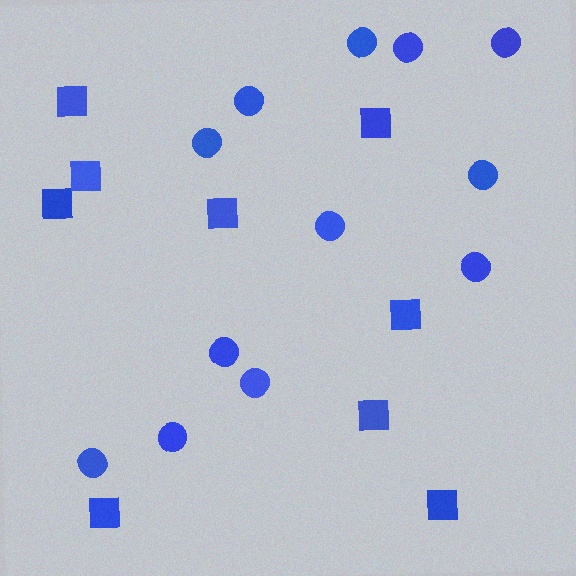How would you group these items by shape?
There are 2 groups: one group of circles (12) and one group of squares (9).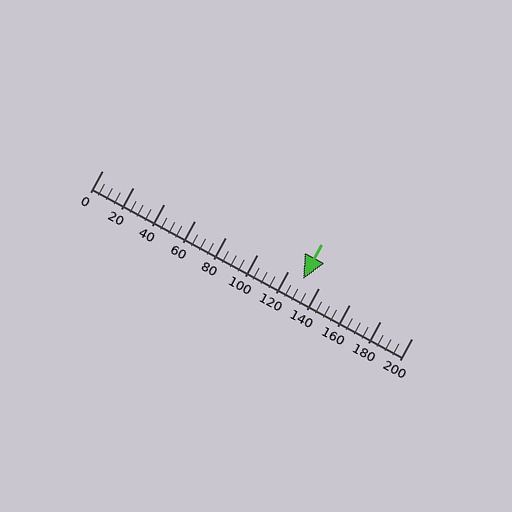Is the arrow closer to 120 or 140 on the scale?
The arrow is closer to 140.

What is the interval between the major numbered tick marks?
The major tick marks are spaced 20 units apart.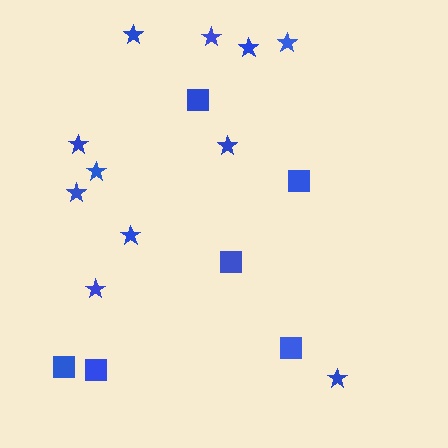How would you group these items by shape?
There are 2 groups: one group of squares (6) and one group of stars (11).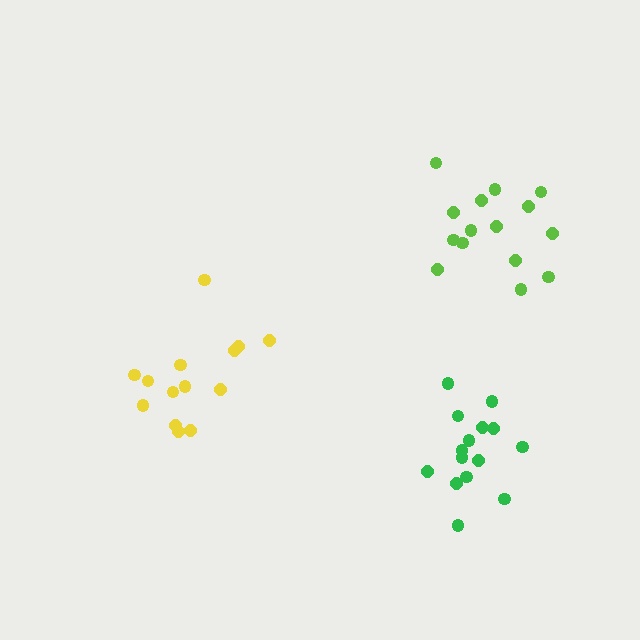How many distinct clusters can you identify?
There are 3 distinct clusters.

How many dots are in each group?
Group 1: 15 dots, Group 2: 14 dots, Group 3: 15 dots (44 total).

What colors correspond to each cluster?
The clusters are colored: lime, yellow, green.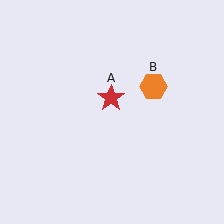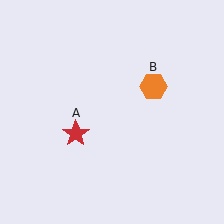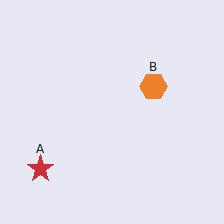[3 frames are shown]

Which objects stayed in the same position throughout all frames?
Orange hexagon (object B) remained stationary.